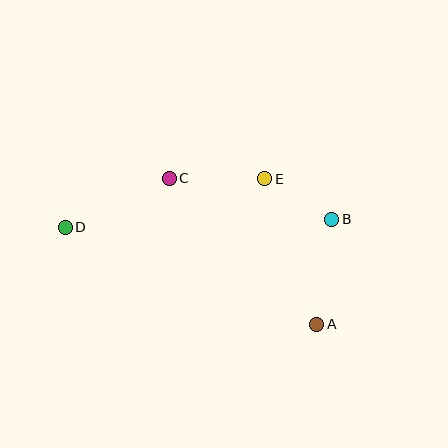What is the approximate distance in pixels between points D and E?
The distance between D and E is approximately 205 pixels.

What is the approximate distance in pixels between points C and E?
The distance between C and E is approximately 95 pixels.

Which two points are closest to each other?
Points B and E are closest to each other.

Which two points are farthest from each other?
Points A and D are farthest from each other.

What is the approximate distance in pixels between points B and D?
The distance between B and D is approximately 267 pixels.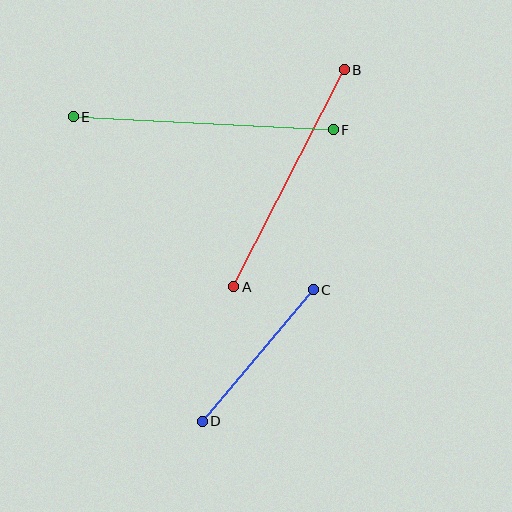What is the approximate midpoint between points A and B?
The midpoint is at approximately (289, 178) pixels.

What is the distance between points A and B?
The distance is approximately 243 pixels.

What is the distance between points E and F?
The distance is approximately 260 pixels.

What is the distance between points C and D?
The distance is approximately 172 pixels.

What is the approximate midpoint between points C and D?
The midpoint is at approximately (258, 356) pixels.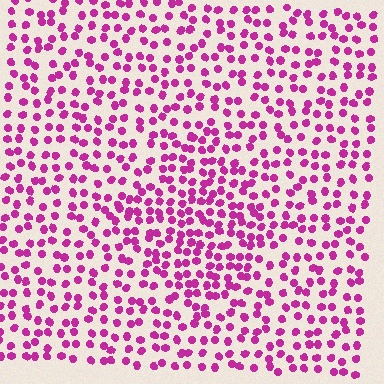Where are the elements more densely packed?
The elements are more densely packed inside the diamond boundary.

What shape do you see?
I see a diamond.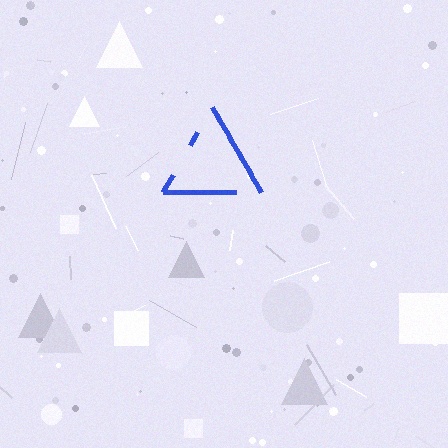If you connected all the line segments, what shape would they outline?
They would outline a triangle.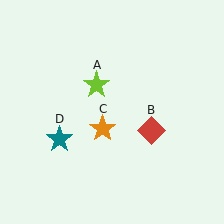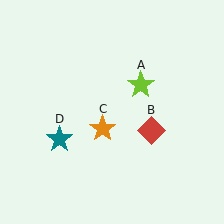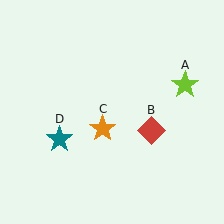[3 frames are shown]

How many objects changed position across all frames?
1 object changed position: lime star (object A).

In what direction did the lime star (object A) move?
The lime star (object A) moved right.